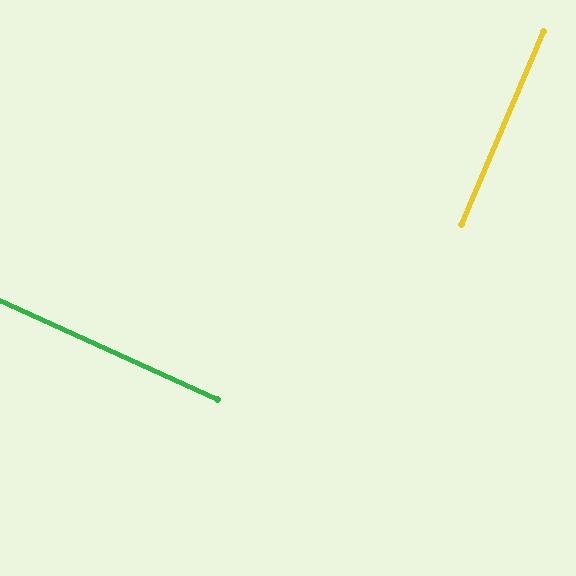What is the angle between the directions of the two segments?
Approximately 89 degrees.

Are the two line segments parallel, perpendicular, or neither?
Perpendicular — they meet at approximately 89°.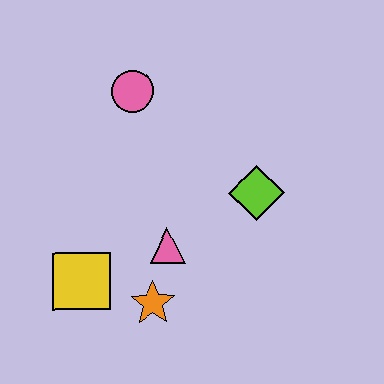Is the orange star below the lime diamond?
Yes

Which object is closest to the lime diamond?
The pink triangle is closest to the lime diamond.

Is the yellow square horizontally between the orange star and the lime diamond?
No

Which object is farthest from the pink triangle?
The pink circle is farthest from the pink triangle.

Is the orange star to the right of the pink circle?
Yes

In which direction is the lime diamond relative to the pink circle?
The lime diamond is to the right of the pink circle.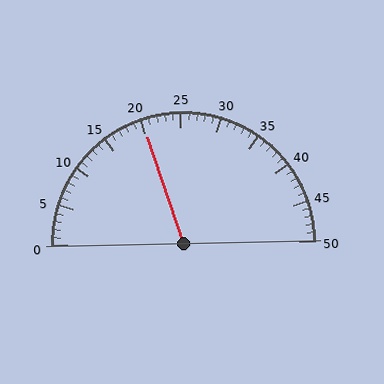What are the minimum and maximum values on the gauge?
The gauge ranges from 0 to 50.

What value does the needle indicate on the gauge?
The needle indicates approximately 20.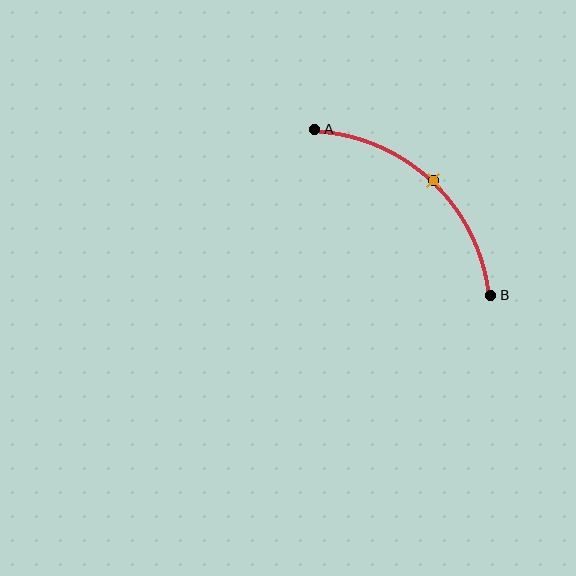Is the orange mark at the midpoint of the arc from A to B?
Yes. The orange mark lies on the arc at equal arc-length from both A and B — it is the arc midpoint.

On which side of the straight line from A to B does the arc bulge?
The arc bulges above and to the right of the straight line connecting A and B.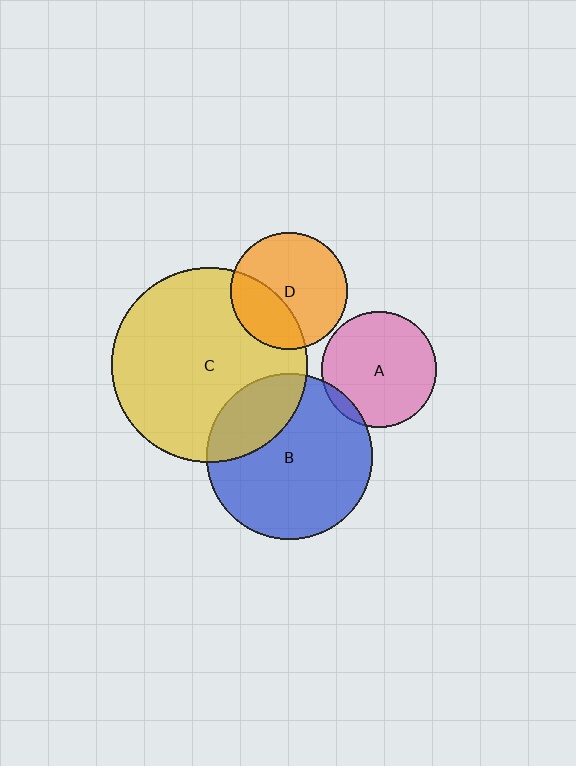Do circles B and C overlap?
Yes.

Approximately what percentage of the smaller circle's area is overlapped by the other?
Approximately 25%.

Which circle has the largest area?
Circle C (yellow).